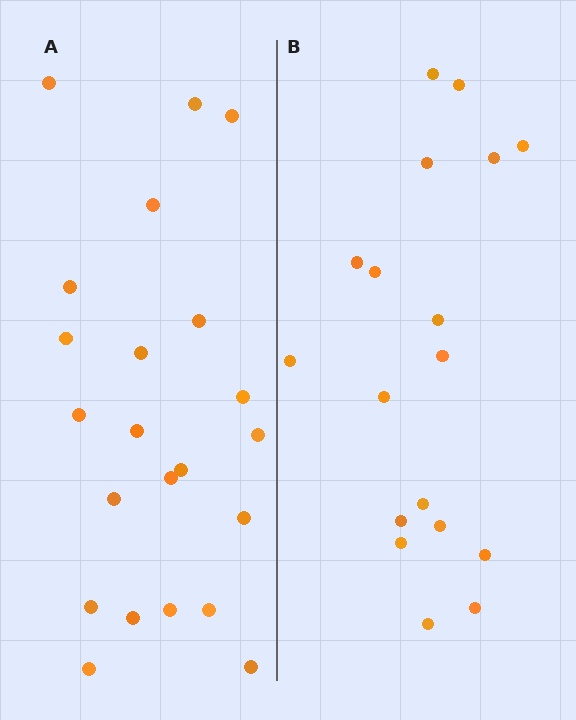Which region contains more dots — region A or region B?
Region A (the left region) has more dots.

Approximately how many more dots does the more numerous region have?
Region A has about 4 more dots than region B.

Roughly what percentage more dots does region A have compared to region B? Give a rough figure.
About 20% more.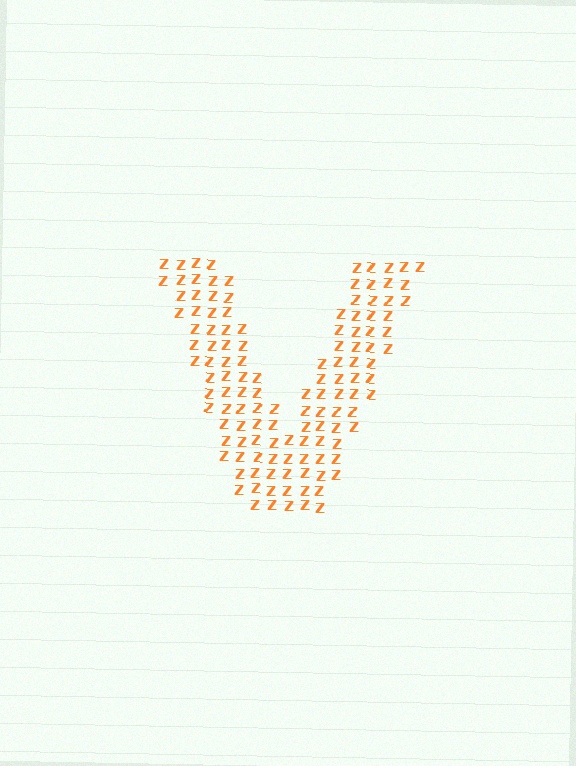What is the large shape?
The large shape is the letter V.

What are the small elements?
The small elements are letter Z's.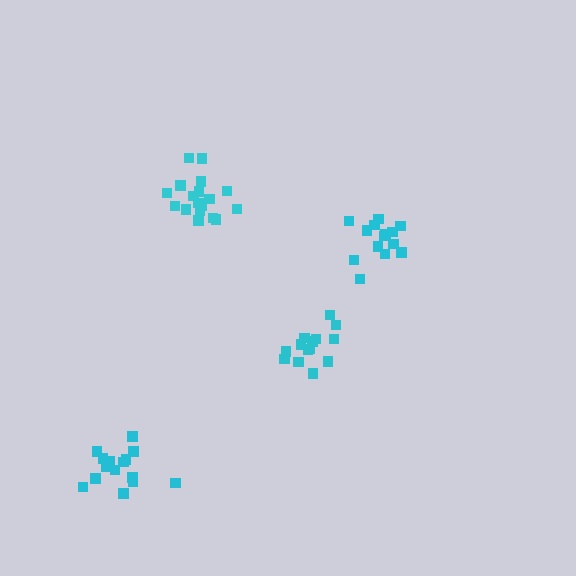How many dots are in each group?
Group 1: 18 dots, Group 2: 14 dots, Group 3: 14 dots, Group 4: 16 dots (62 total).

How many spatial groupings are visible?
There are 4 spatial groupings.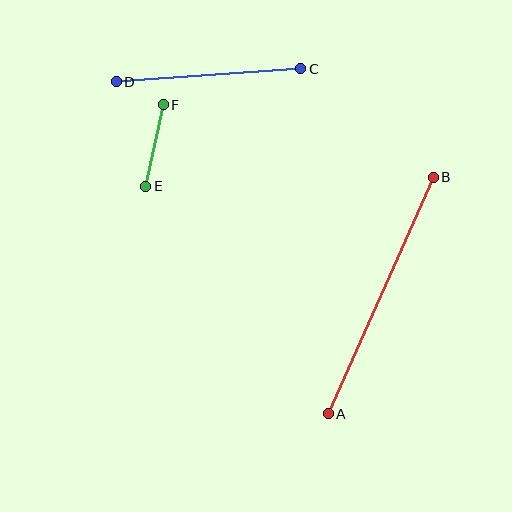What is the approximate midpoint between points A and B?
The midpoint is at approximately (381, 296) pixels.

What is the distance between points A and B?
The distance is approximately 259 pixels.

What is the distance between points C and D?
The distance is approximately 185 pixels.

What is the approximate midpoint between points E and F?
The midpoint is at approximately (154, 146) pixels.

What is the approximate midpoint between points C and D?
The midpoint is at approximately (209, 75) pixels.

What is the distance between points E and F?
The distance is approximately 83 pixels.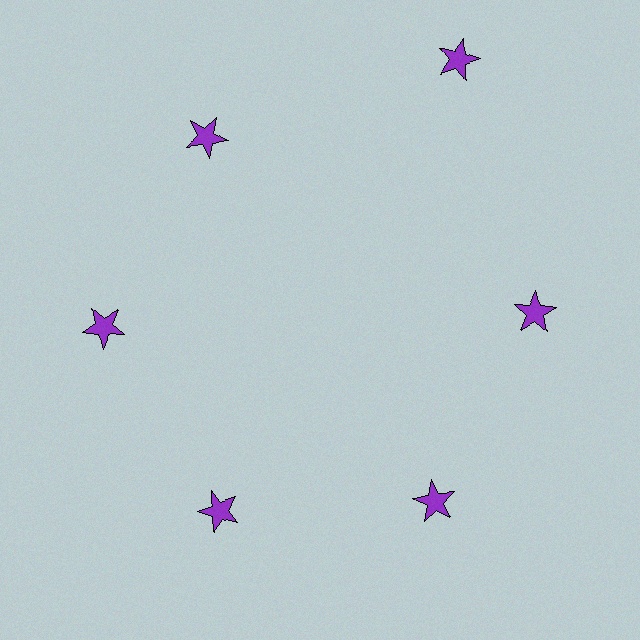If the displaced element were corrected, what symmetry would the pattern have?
It would have 6-fold rotational symmetry — the pattern would map onto itself every 60 degrees.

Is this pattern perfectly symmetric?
No. The 6 purple stars are arranged in a ring, but one element near the 1 o'clock position is pushed outward from the center, breaking the 6-fold rotational symmetry.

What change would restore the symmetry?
The symmetry would be restored by moving it inward, back onto the ring so that all 6 stars sit at equal angles and equal distance from the center.